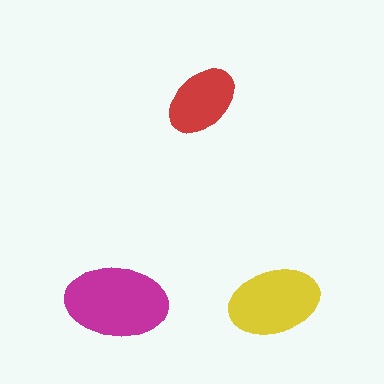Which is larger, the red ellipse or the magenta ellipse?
The magenta one.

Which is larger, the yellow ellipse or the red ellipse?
The yellow one.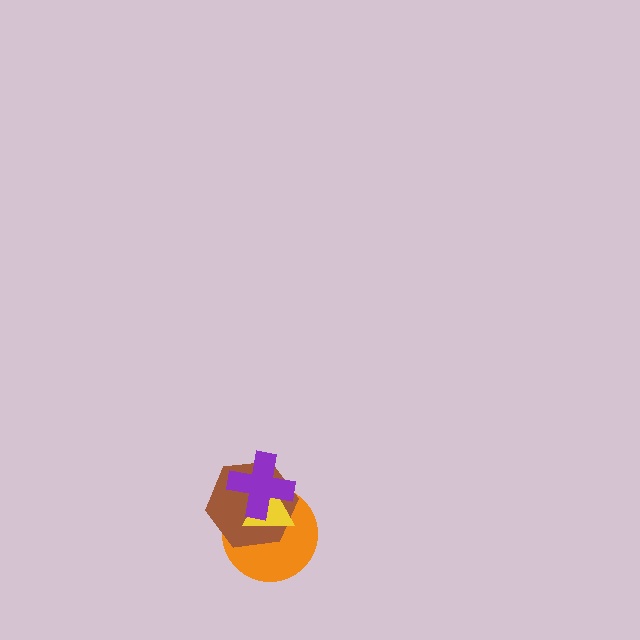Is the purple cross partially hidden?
No, no other shape covers it.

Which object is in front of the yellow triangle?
The purple cross is in front of the yellow triangle.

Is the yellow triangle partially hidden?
Yes, it is partially covered by another shape.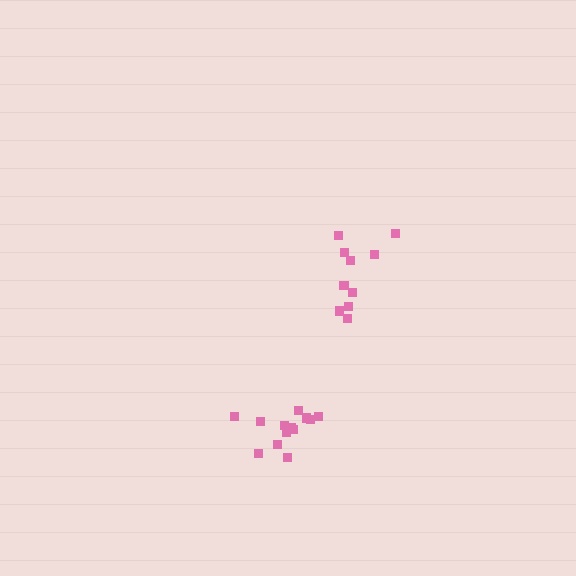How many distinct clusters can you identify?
There are 2 distinct clusters.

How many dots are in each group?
Group 1: 13 dots, Group 2: 10 dots (23 total).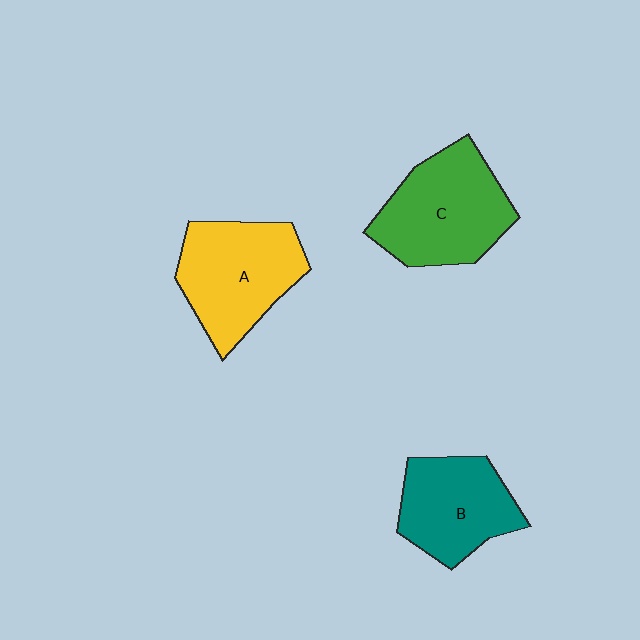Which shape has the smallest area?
Shape B (teal).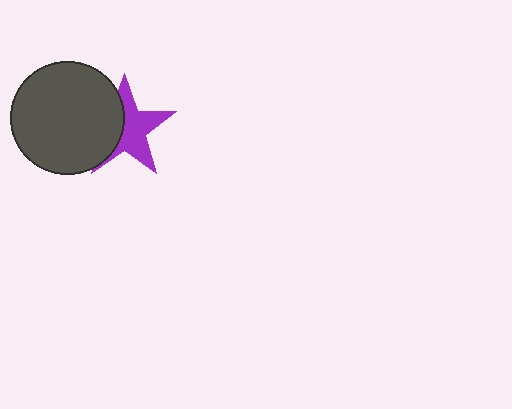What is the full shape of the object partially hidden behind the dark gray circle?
The partially hidden object is a purple star.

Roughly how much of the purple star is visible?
About half of it is visible (roughly 58%).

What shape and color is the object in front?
The object in front is a dark gray circle.